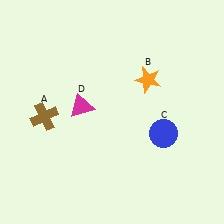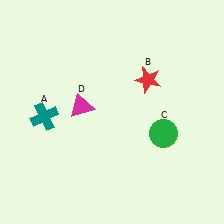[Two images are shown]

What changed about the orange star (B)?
In Image 1, B is orange. In Image 2, it changed to red.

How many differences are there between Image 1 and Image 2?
There are 3 differences between the two images.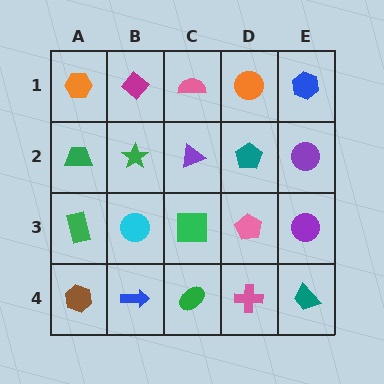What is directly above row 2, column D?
An orange circle.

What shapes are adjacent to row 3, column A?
A green trapezoid (row 2, column A), a brown hexagon (row 4, column A), a cyan circle (row 3, column B).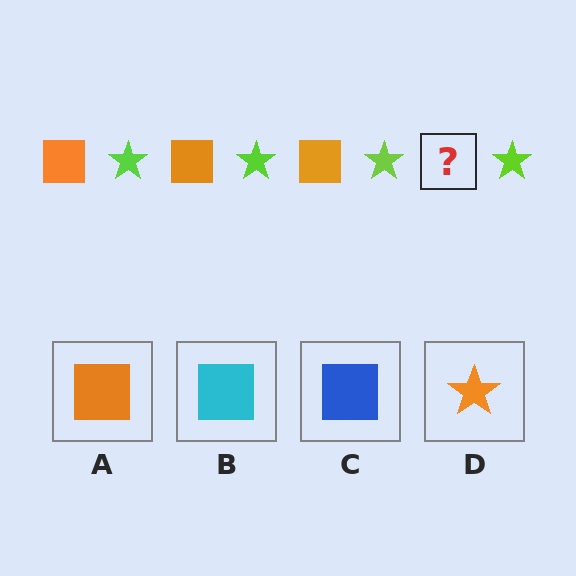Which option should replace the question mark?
Option A.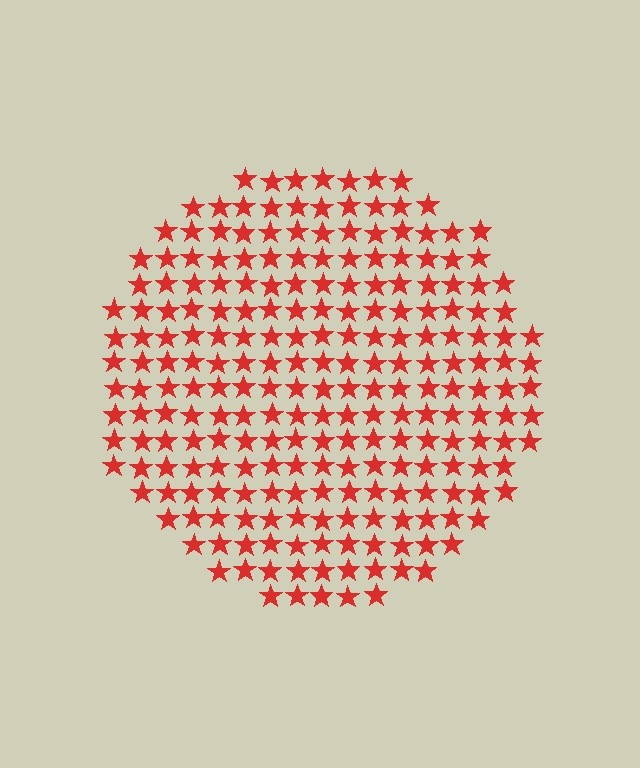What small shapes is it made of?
It is made of small stars.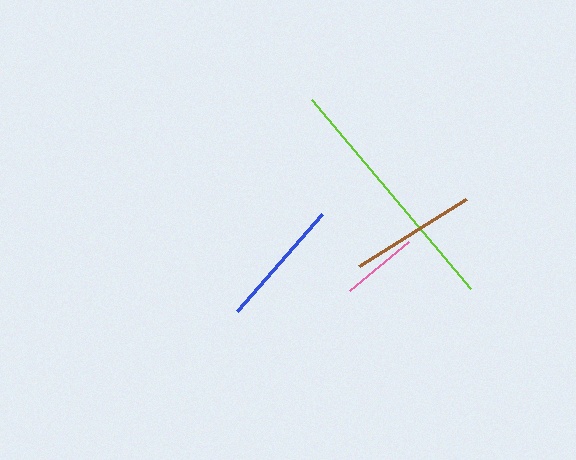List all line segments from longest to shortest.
From longest to shortest: lime, blue, brown, pink.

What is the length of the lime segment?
The lime segment is approximately 247 pixels long.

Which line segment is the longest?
The lime line is the longest at approximately 247 pixels.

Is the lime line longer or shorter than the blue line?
The lime line is longer than the blue line.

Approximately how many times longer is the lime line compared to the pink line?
The lime line is approximately 3.2 times the length of the pink line.